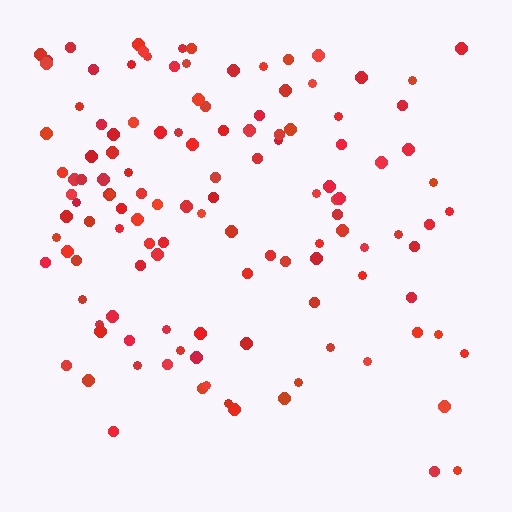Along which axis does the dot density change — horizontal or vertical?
Vertical.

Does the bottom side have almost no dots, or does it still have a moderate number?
Still a moderate number, just noticeably fewer than the top.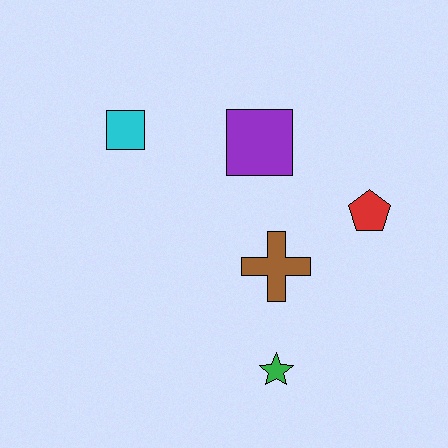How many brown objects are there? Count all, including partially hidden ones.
There is 1 brown object.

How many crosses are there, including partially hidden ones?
There is 1 cross.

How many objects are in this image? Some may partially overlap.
There are 5 objects.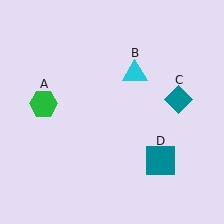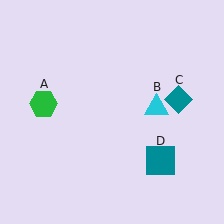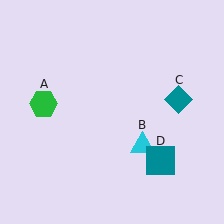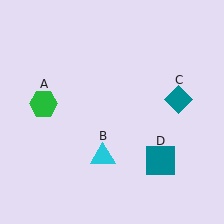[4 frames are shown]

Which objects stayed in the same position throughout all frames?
Green hexagon (object A) and teal diamond (object C) and teal square (object D) remained stationary.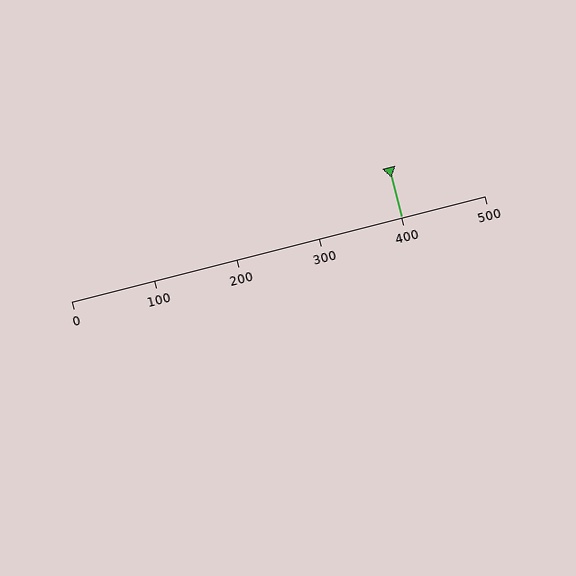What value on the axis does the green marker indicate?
The marker indicates approximately 400.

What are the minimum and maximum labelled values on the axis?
The axis runs from 0 to 500.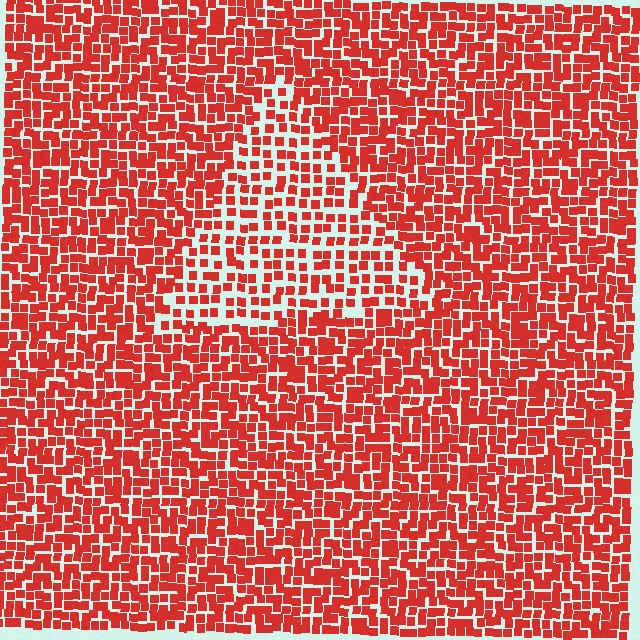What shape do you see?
I see a triangle.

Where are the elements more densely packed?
The elements are more densely packed outside the triangle boundary.